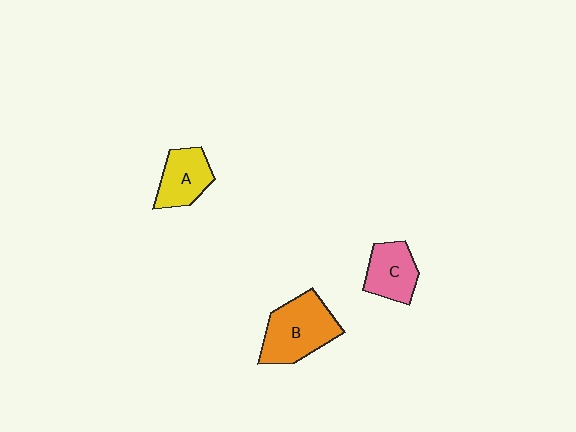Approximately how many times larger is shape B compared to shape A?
Approximately 1.5 times.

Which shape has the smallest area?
Shape A (yellow).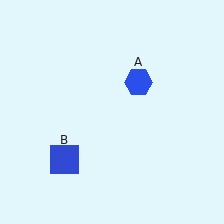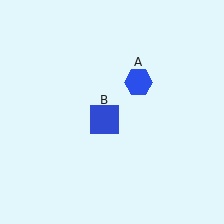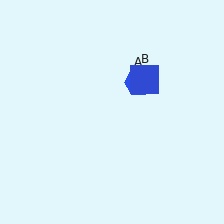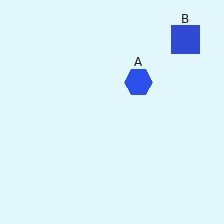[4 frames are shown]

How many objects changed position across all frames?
1 object changed position: blue square (object B).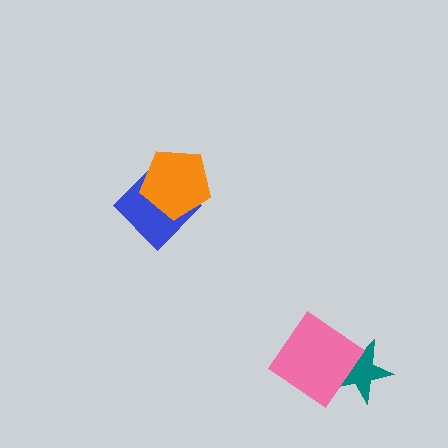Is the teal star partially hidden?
Yes, it is partially covered by another shape.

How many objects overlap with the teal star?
1 object overlaps with the teal star.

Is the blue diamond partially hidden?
Yes, it is partially covered by another shape.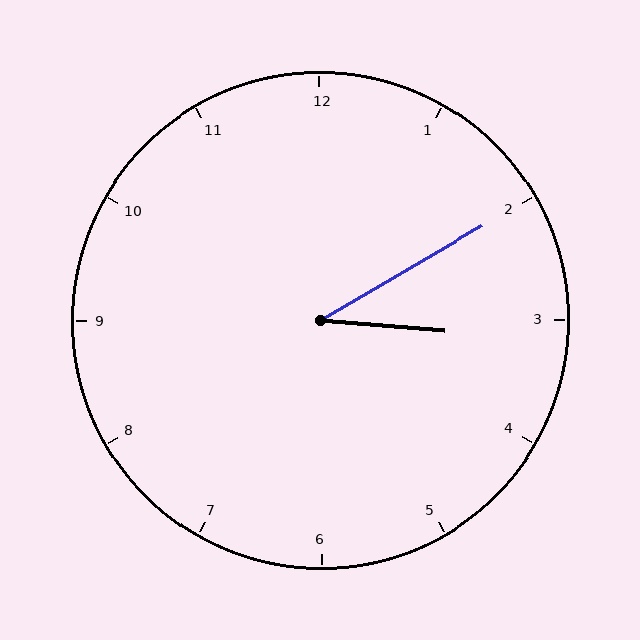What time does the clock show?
3:10.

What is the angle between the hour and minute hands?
Approximately 35 degrees.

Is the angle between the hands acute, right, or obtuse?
It is acute.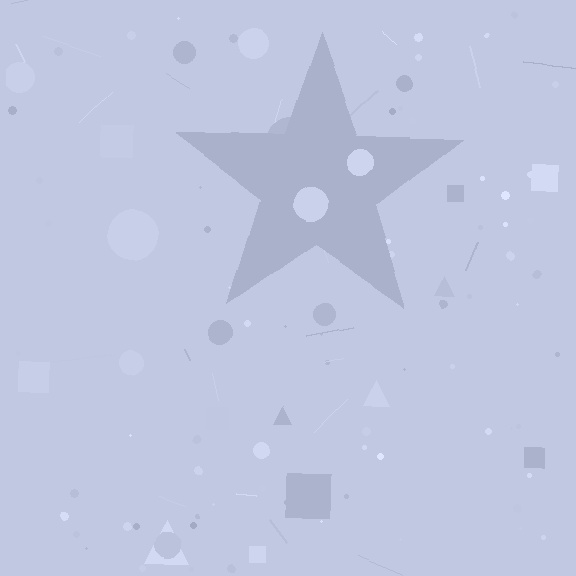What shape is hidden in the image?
A star is hidden in the image.